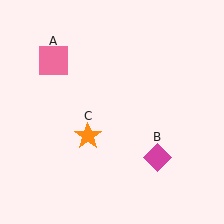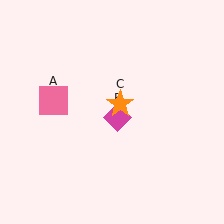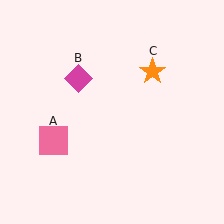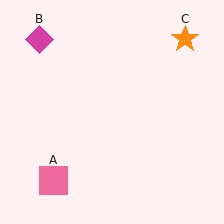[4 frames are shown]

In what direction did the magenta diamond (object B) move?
The magenta diamond (object B) moved up and to the left.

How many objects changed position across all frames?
3 objects changed position: pink square (object A), magenta diamond (object B), orange star (object C).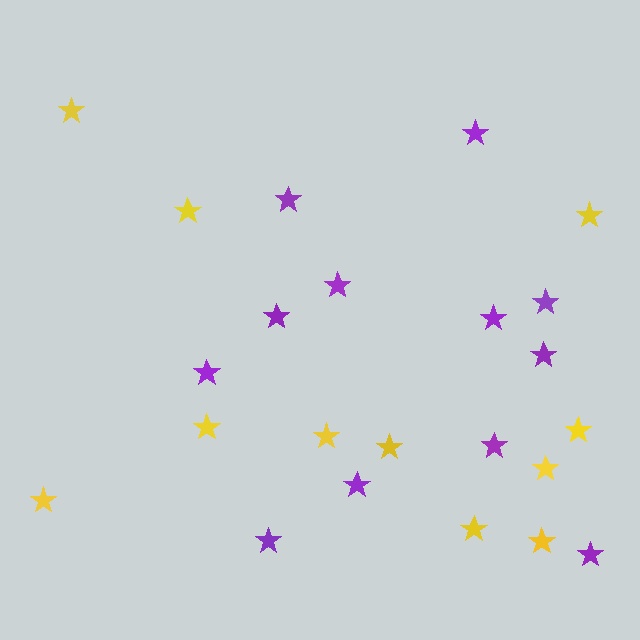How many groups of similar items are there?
There are 2 groups: one group of purple stars (12) and one group of yellow stars (11).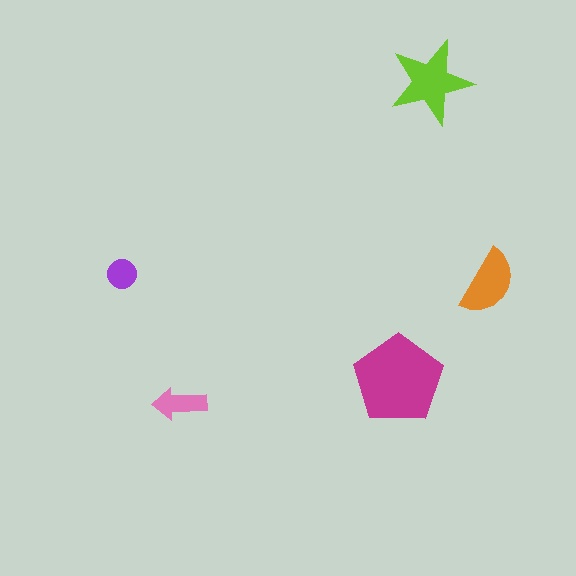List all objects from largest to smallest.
The magenta pentagon, the lime star, the orange semicircle, the pink arrow, the purple circle.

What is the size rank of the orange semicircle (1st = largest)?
3rd.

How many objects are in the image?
There are 5 objects in the image.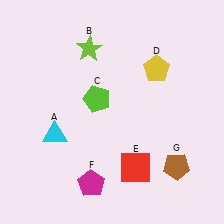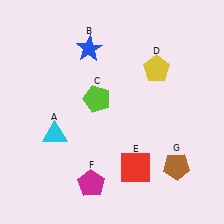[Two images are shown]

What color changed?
The star (B) changed from lime in Image 1 to blue in Image 2.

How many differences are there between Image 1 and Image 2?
There is 1 difference between the two images.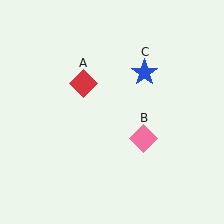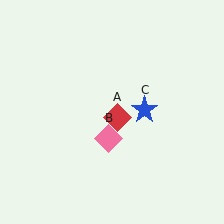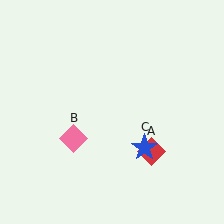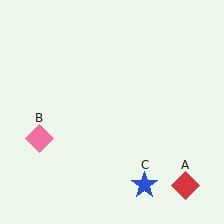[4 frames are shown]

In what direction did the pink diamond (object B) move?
The pink diamond (object B) moved left.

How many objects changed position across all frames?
3 objects changed position: red diamond (object A), pink diamond (object B), blue star (object C).